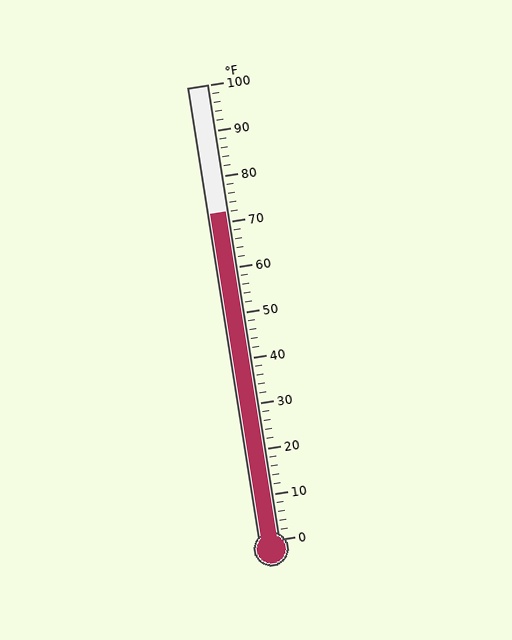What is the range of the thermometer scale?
The thermometer scale ranges from 0°F to 100°F.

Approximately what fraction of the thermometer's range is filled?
The thermometer is filled to approximately 70% of its range.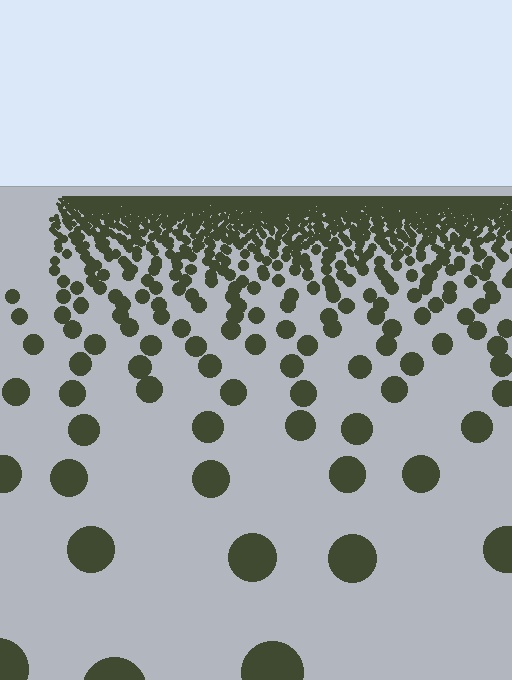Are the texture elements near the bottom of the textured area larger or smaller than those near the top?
Larger. Near the bottom, elements are closer to the viewer and appear at a bigger on-screen size.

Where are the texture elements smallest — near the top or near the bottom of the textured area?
Near the top.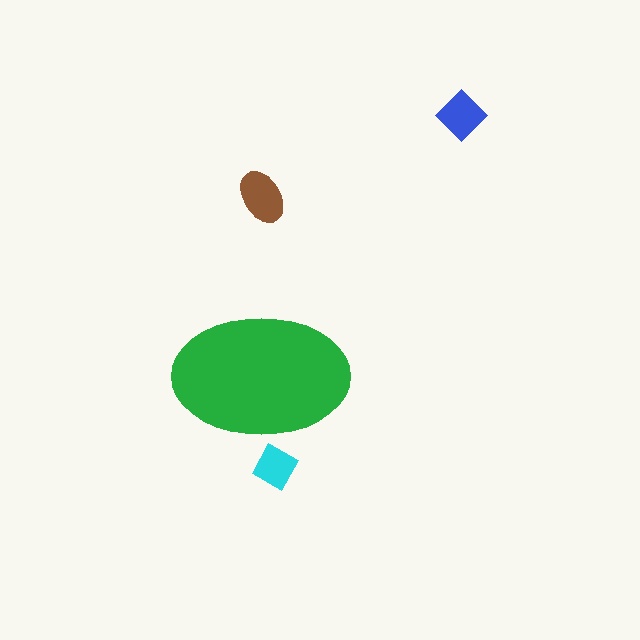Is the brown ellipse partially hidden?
No, the brown ellipse is fully visible.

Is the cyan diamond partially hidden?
Yes, the cyan diamond is partially hidden behind the green ellipse.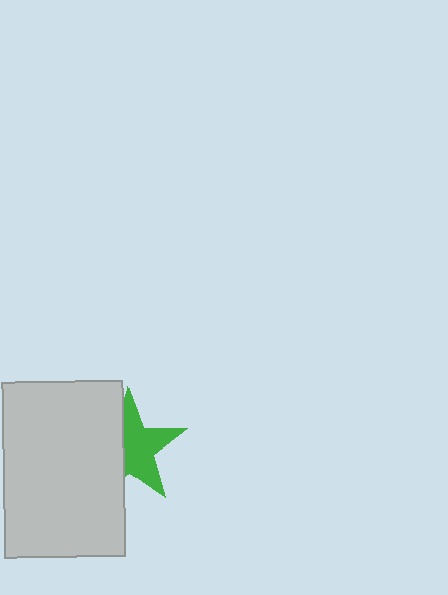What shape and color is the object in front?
The object in front is a light gray rectangle.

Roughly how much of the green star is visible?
About half of it is visible (roughly 60%).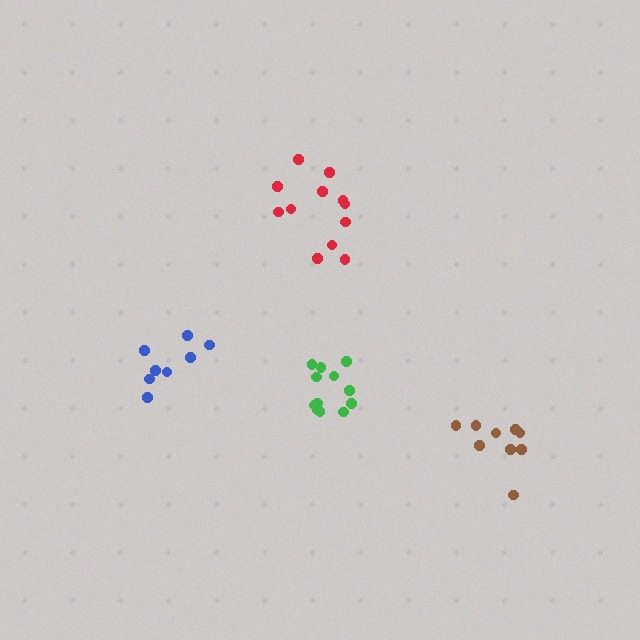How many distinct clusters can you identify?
There are 4 distinct clusters.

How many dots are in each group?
Group 1: 8 dots, Group 2: 12 dots, Group 3: 9 dots, Group 4: 12 dots (41 total).